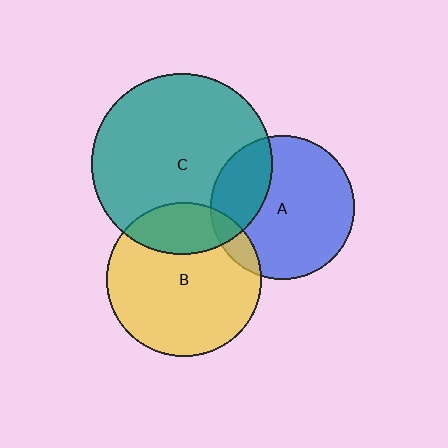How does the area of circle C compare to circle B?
Approximately 1.4 times.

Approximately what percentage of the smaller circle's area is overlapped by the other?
Approximately 25%.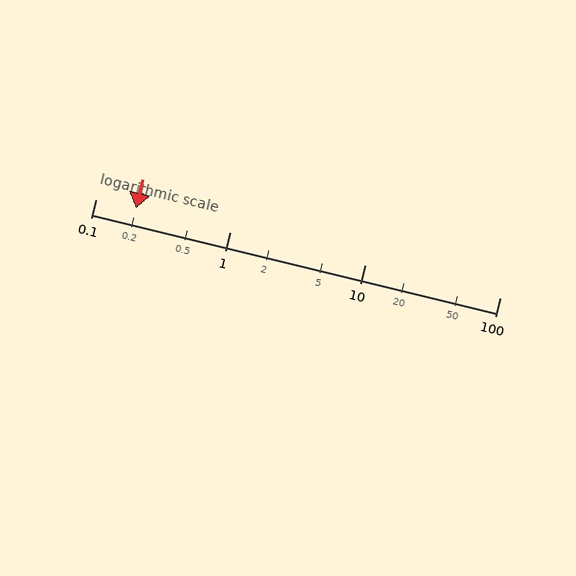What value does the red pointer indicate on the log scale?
The pointer indicates approximately 0.2.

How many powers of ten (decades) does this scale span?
The scale spans 3 decades, from 0.1 to 100.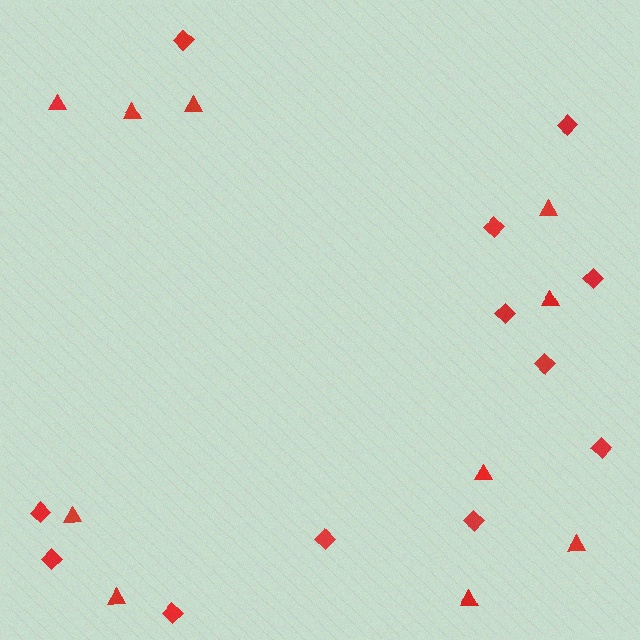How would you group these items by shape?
There are 2 groups: one group of diamonds (12) and one group of triangles (10).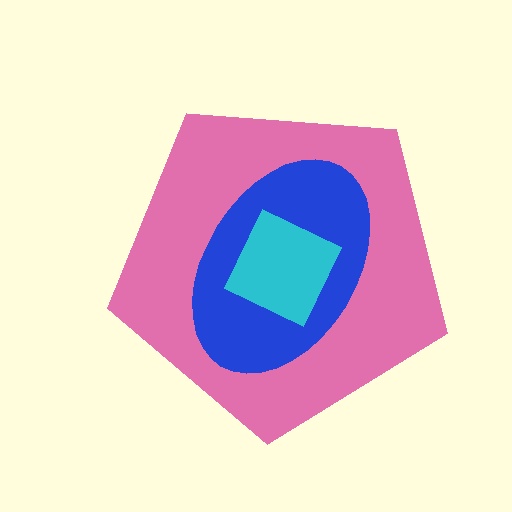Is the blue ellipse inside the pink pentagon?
Yes.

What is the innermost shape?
The cyan square.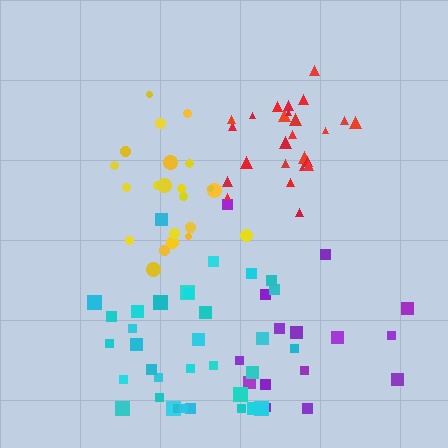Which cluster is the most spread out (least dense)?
Purple.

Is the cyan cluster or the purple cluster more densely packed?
Cyan.